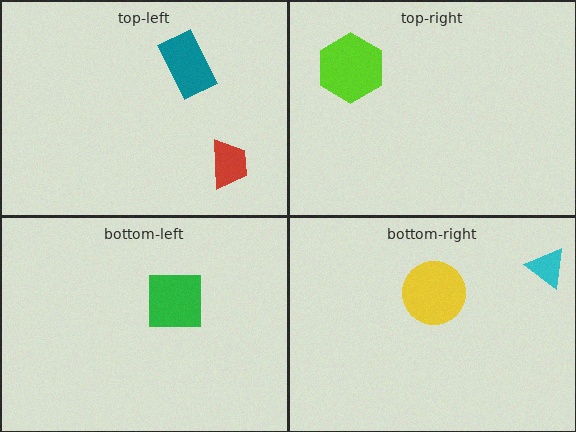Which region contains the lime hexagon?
The top-right region.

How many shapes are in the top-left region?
2.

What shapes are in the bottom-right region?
The yellow circle, the cyan triangle.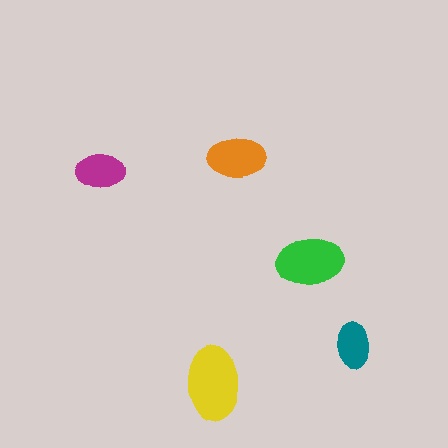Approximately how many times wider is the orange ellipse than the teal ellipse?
About 1.5 times wider.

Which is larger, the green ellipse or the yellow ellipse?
The yellow one.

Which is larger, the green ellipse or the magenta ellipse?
The green one.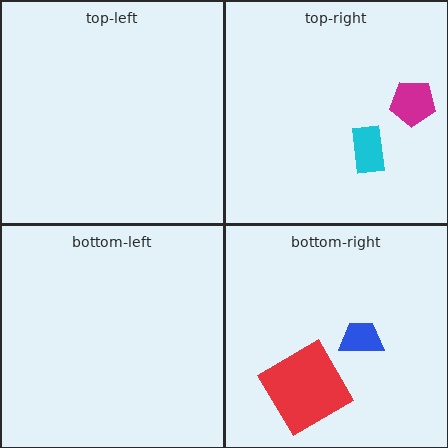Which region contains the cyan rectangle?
The top-right region.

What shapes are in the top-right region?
The cyan rectangle, the magenta pentagon.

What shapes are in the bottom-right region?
The red diamond, the blue trapezoid.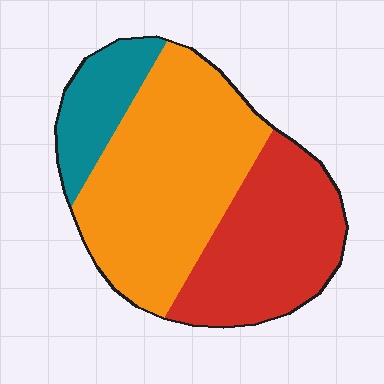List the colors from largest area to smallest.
From largest to smallest: orange, red, teal.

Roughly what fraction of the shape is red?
Red takes up about one third (1/3) of the shape.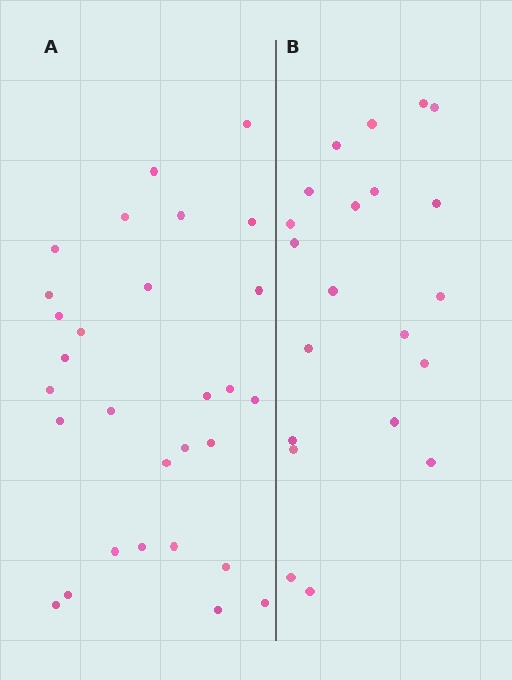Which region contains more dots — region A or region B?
Region A (the left region) has more dots.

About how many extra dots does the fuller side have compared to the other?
Region A has roughly 8 or so more dots than region B.